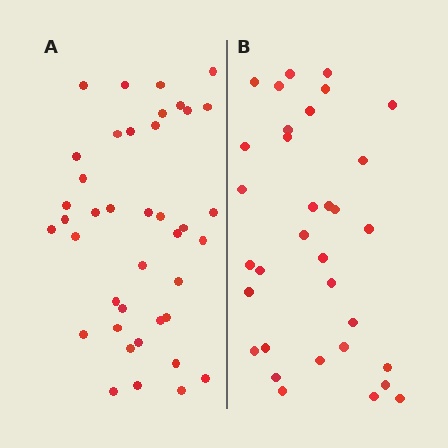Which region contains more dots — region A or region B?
Region A (the left region) has more dots.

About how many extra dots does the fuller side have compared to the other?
Region A has roughly 8 or so more dots than region B.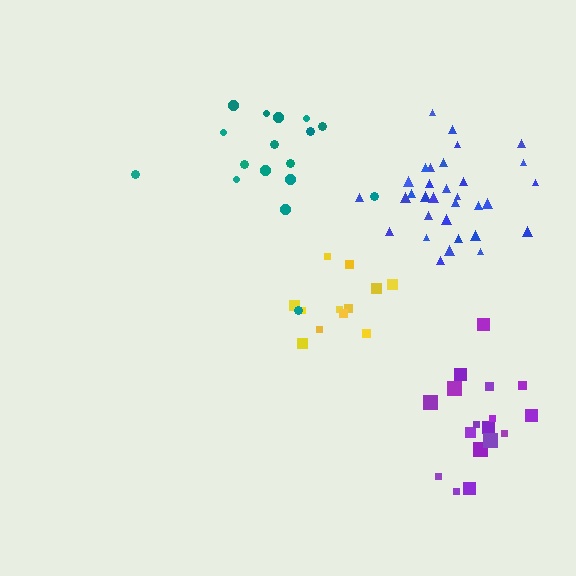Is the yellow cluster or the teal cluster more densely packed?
Yellow.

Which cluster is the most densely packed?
Blue.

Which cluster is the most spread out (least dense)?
Teal.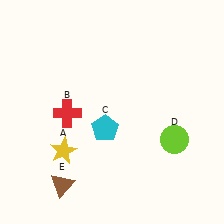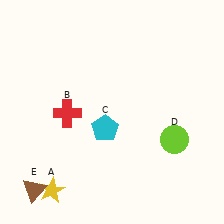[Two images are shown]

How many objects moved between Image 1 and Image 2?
2 objects moved between the two images.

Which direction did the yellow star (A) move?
The yellow star (A) moved down.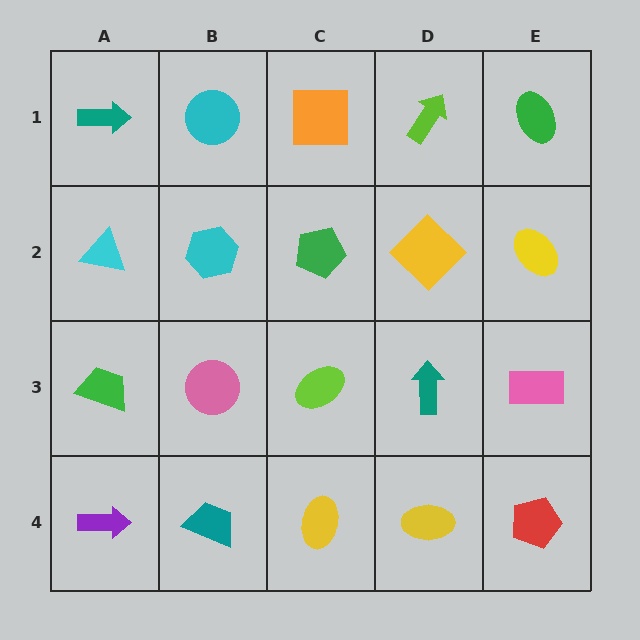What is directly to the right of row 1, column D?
A green ellipse.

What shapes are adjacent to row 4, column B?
A pink circle (row 3, column B), a purple arrow (row 4, column A), a yellow ellipse (row 4, column C).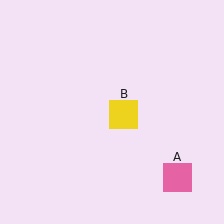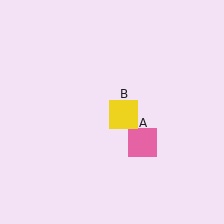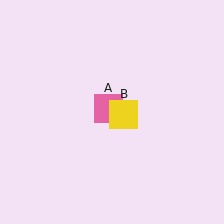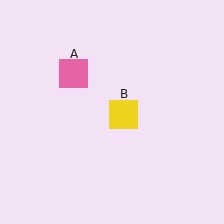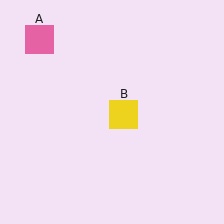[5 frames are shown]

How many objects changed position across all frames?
1 object changed position: pink square (object A).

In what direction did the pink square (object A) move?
The pink square (object A) moved up and to the left.